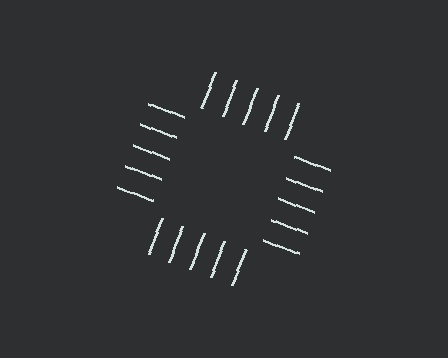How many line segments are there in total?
20 — 5 along each of the 4 edges.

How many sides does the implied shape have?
4 sides — the line-ends trace a square.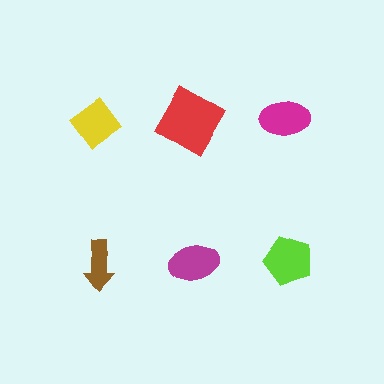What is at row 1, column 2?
A red diamond.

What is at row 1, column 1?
A yellow diamond.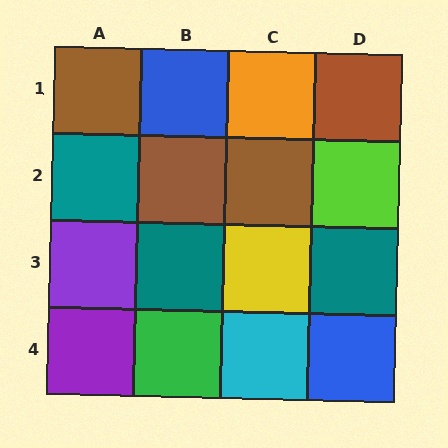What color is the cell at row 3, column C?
Yellow.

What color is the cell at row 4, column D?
Blue.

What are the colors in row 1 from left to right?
Brown, blue, orange, brown.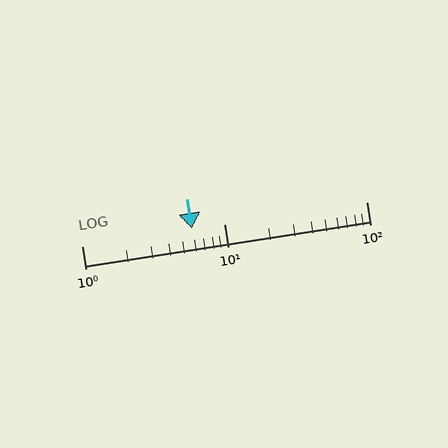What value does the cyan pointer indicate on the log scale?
The pointer indicates approximately 5.9.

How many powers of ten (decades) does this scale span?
The scale spans 2 decades, from 1 to 100.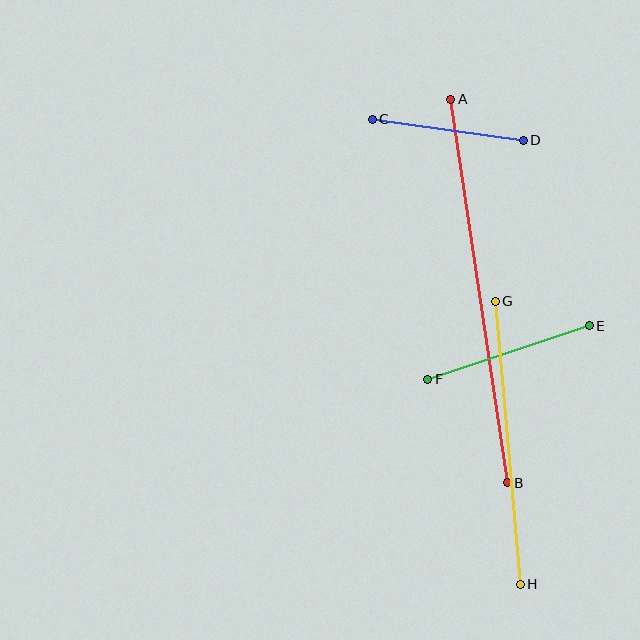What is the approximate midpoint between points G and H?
The midpoint is at approximately (508, 443) pixels.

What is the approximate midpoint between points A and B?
The midpoint is at approximately (479, 291) pixels.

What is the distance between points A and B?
The distance is approximately 388 pixels.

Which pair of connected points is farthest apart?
Points A and B are farthest apart.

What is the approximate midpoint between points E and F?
The midpoint is at approximately (509, 352) pixels.